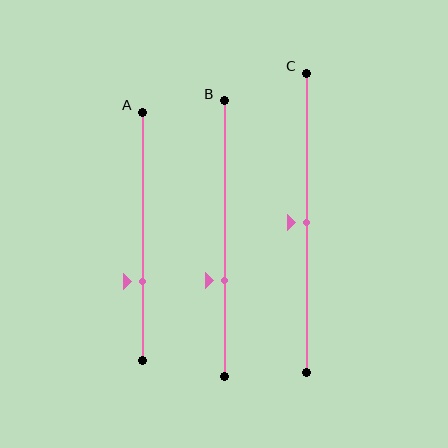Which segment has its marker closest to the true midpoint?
Segment C has its marker closest to the true midpoint.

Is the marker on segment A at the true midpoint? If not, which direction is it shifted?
No, the marker on segment A is shifted downward by about 18% of the segment length.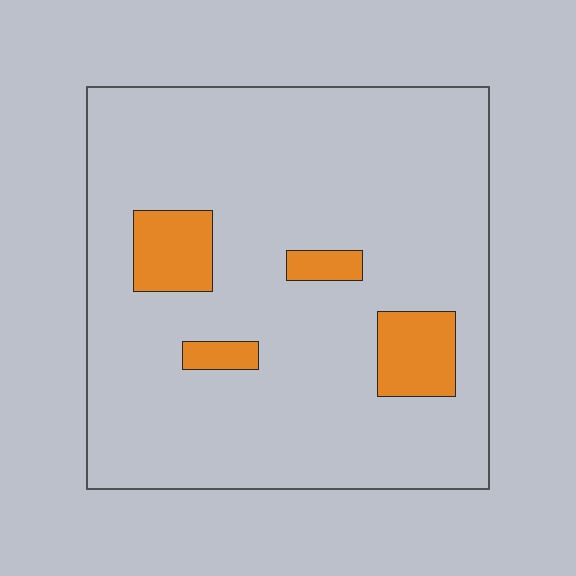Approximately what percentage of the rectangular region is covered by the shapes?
Approximately 10%.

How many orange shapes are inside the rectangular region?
4.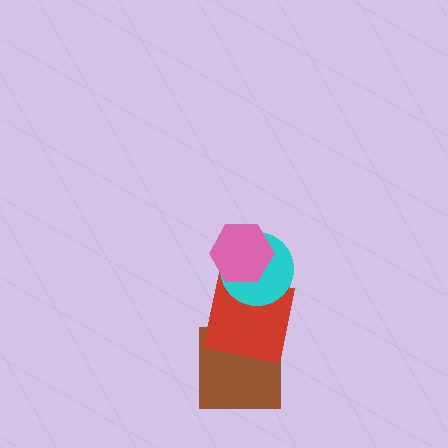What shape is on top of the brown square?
The red square is on top of the brown square.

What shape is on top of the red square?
The cyan circle is on top of the red square.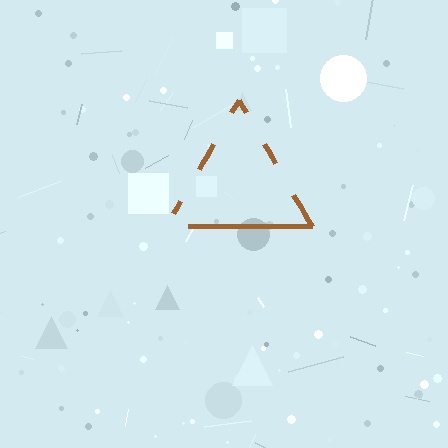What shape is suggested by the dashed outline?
The dashed outline suggests a triangle.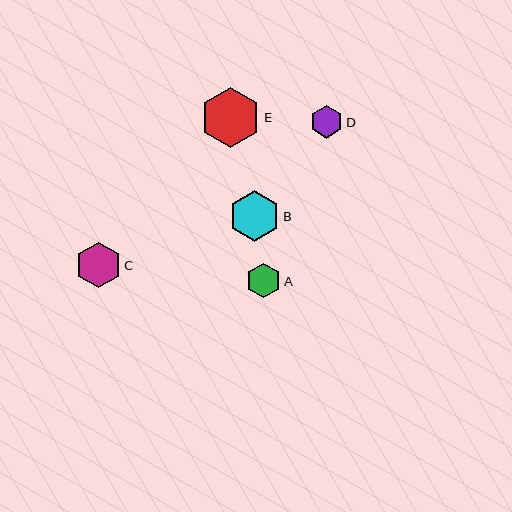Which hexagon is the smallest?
Hexagon D is the smallest with a size of approximately 33 pixels.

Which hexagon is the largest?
Hexagon E is the largest with a size of approximately 61 pixels.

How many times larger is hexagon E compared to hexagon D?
Hexagon E is approximately 1.9 times the size of hexagon D.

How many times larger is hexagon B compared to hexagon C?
Hexagon B is approximately 1.1 times the size of hexagon C.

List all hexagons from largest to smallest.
From largest to smallest: E, B, C, A, D.